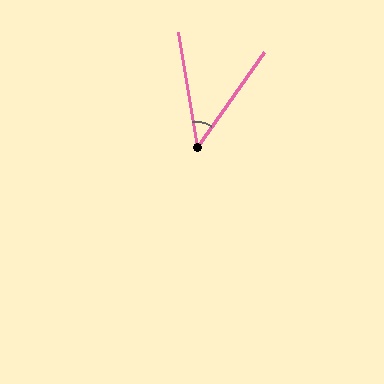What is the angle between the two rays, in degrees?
Approximately 45 degrees.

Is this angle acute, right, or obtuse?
It is acute.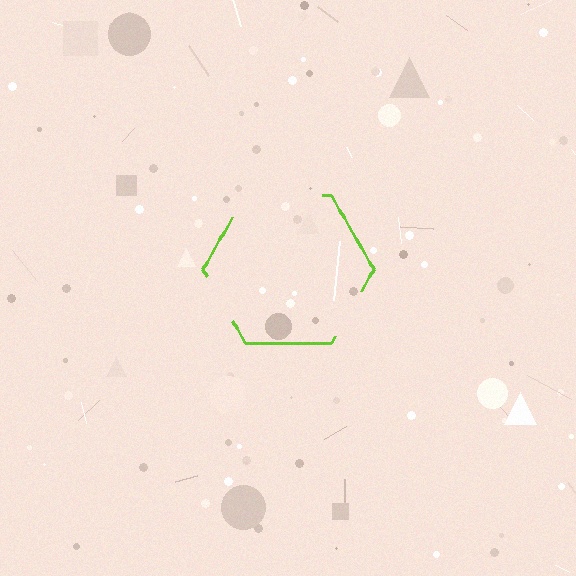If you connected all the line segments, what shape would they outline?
They would outline a hexagon.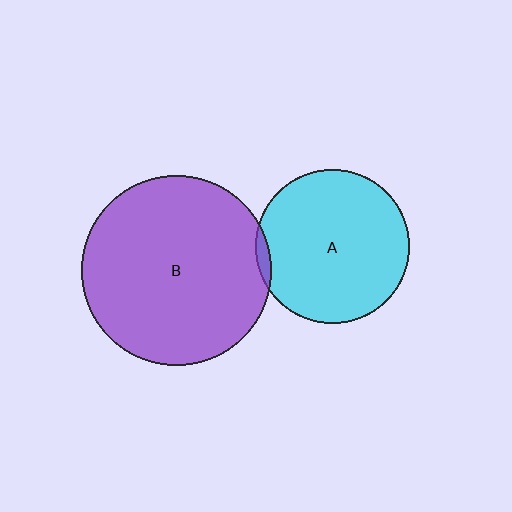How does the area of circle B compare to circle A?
Approximately 1.5 times.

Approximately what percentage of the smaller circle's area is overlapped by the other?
Approximately 5%.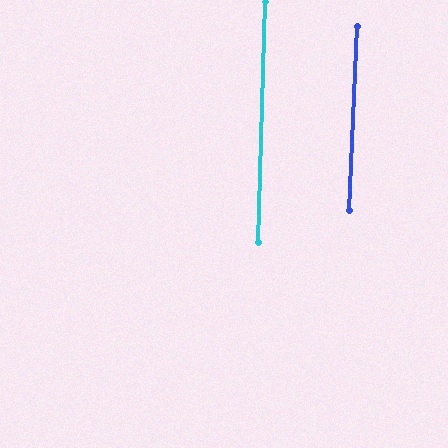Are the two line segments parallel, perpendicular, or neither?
Parallel — their directions differ by only 0.8°.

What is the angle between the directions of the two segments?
Approximately 1 degree.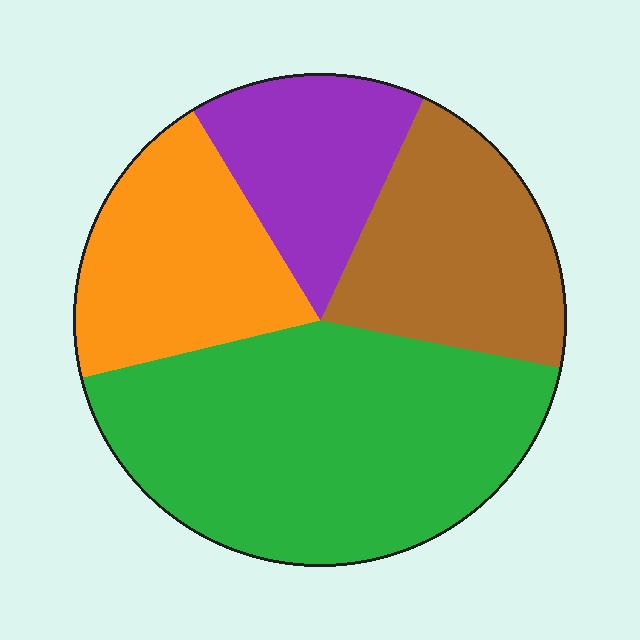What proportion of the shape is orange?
Orange covers 20% of the shape.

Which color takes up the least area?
Purple, at roughly 15%.